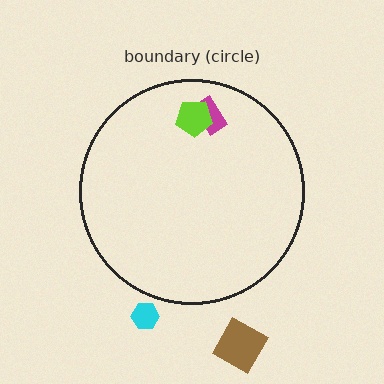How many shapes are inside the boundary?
2 inside, 2 outside.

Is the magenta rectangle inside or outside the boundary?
Inside.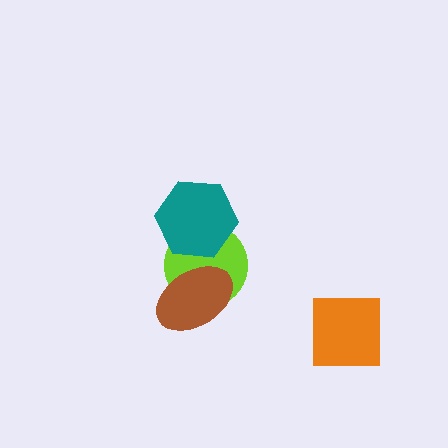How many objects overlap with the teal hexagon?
1 object overlaps with the teal hexagon.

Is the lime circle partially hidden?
Yes, it is partially covered by another shape.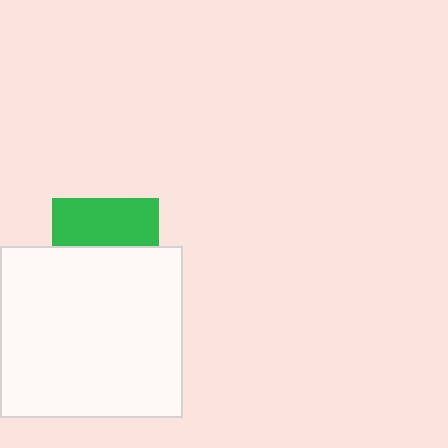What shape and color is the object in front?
The object in front is a white rectangle.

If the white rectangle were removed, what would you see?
You would see the complete green square.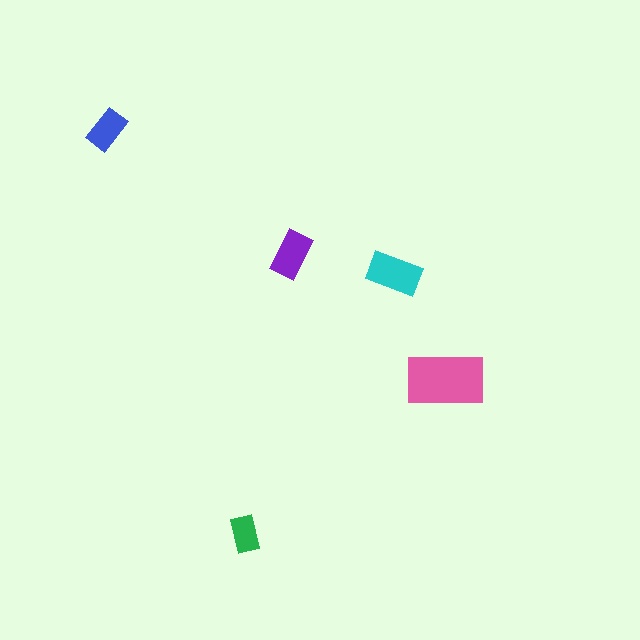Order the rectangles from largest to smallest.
the pink one, the cyan one, the purple one, the blue one, the green one.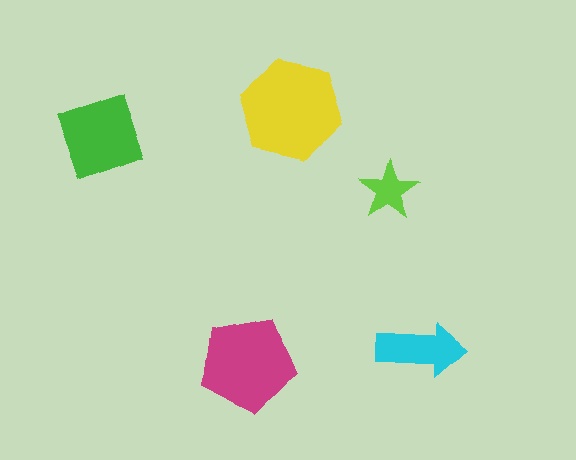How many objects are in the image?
There are 5 objects in the image.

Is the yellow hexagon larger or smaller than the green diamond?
Larger.